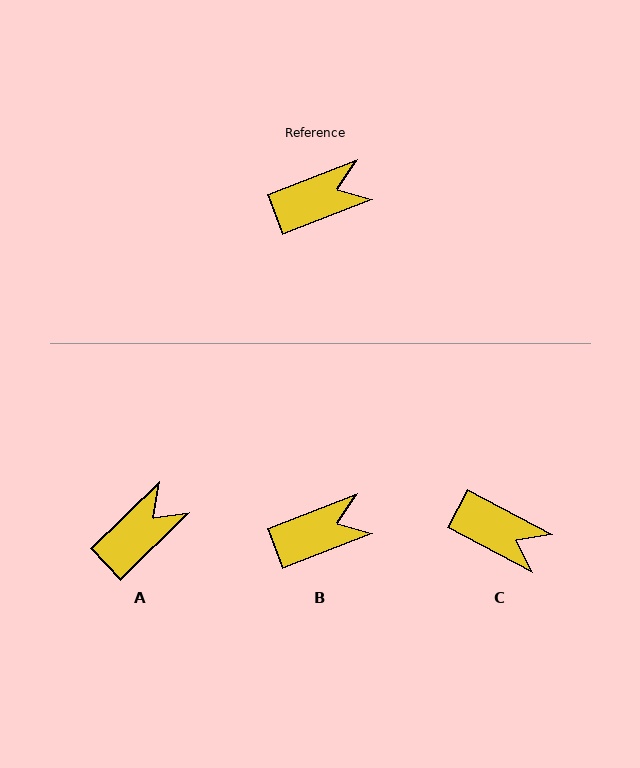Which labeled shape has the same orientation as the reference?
B.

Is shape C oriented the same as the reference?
No, it is off by about 49 degrees.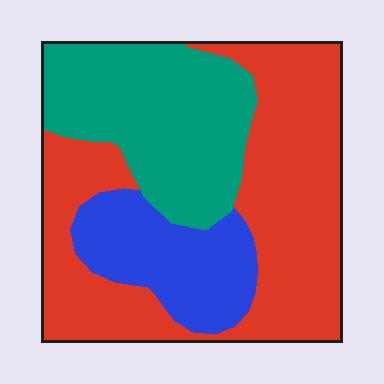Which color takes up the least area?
Blue, at roughly 20%.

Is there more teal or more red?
Red.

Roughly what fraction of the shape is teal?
Teal covers around 30% of the shape.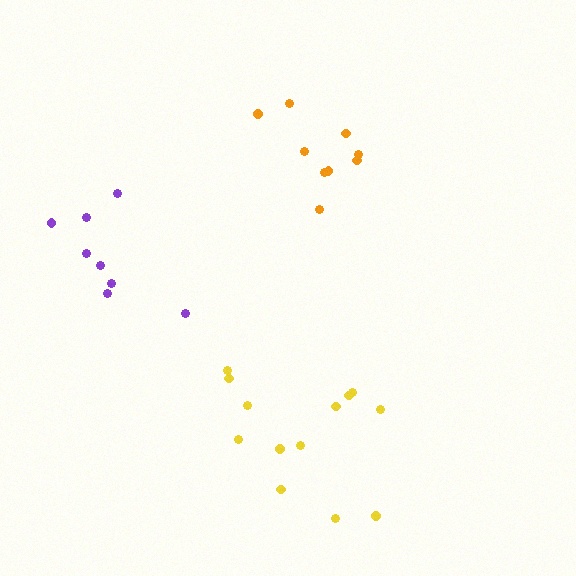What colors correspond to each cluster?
The clusters are colored: purple, yellow, orange.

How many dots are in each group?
Group 1: 8 dots, Group 2: 13 dots, Group 3: 9 dots (30 total).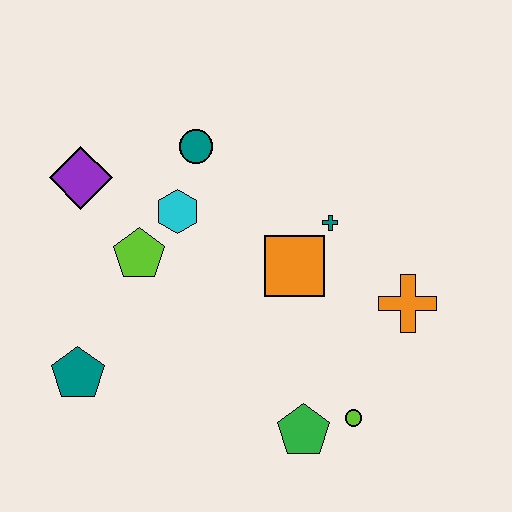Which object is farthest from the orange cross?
The purple diamond is farthest from the orange cross.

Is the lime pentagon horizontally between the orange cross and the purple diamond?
Yes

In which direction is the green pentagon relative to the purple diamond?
The green pentagon is below the purple diamond.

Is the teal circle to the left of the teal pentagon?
No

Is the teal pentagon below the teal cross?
Yes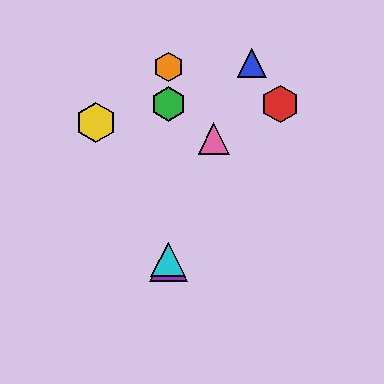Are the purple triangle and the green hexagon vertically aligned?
Yes, both are at x≈168.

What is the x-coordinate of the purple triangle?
The purple triangle is at x≈168.